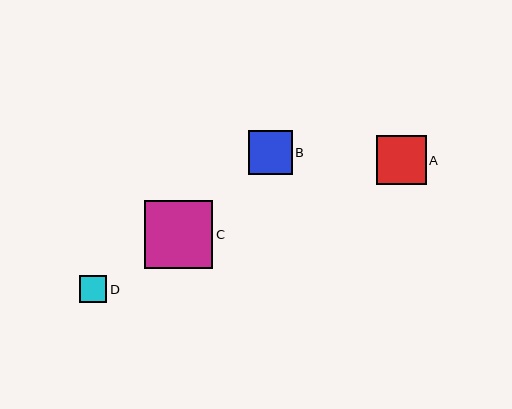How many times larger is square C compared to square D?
Square C is approximately 2.5 times the size of square D.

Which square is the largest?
Square C is the largest with a size of approximately 68 pixels.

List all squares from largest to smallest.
From largest to smallest: C, A, B, D.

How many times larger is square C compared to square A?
Square C is approximately 1.4 times the size of square A.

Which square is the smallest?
Square D is the smallest with a size of approximately 27 pixels.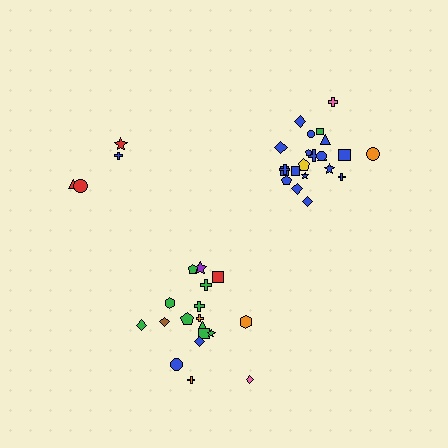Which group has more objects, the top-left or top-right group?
The top-right group.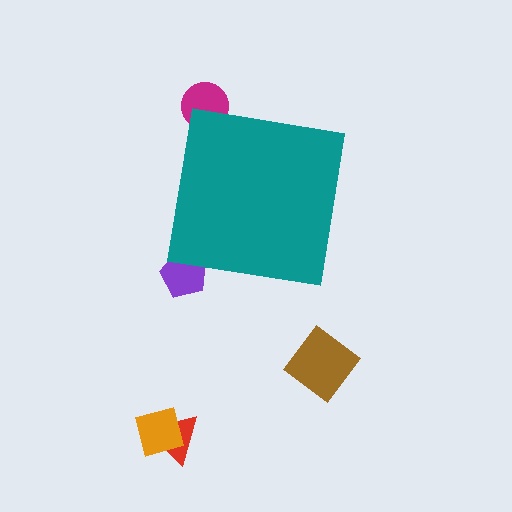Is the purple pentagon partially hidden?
Yes, the purple pentagon is partially hidden behind the teal square.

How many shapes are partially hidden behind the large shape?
2 shapes are partially hidden.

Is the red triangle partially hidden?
No, the red triangle is fully visible.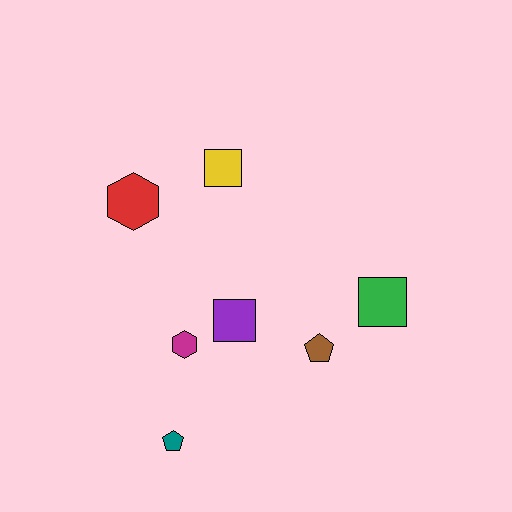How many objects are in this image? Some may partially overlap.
There are 7 objects.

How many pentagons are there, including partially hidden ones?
There are 2 pentagons.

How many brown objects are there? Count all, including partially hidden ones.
There is 1 brown object.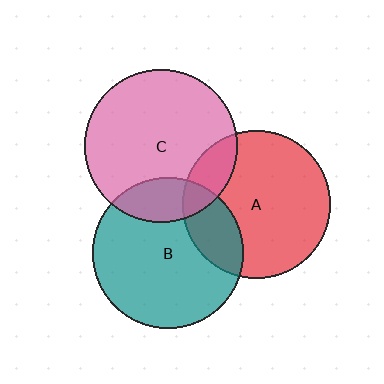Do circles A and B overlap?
Yes.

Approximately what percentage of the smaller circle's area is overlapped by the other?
Approximately 20%.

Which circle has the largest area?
Circle C (pink).